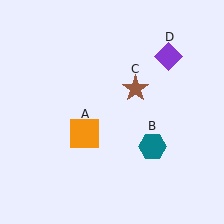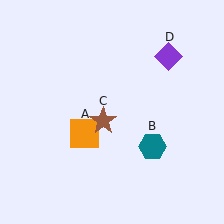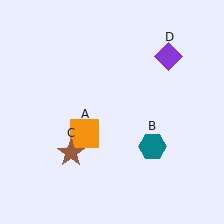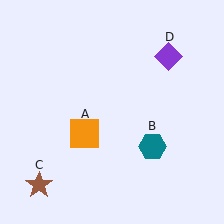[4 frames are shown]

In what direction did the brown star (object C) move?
The brown star (object C) moved down and to the left.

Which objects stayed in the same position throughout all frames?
Orange square (object A) and teal hexagon (object B) and purple diamond (object D) remained stationary.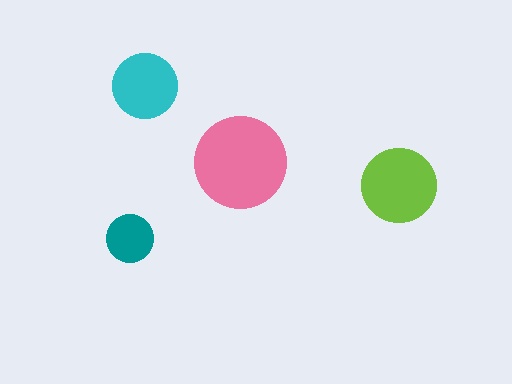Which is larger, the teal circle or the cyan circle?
The cyan one.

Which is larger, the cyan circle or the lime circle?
The lime one.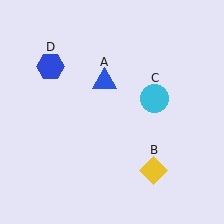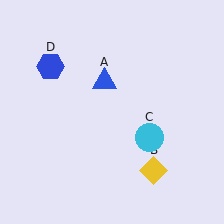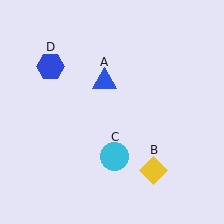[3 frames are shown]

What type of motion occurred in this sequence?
The cyan circle (object C) rotated clockwise around the center of the scene.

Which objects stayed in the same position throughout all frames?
Blue triangle (object A) and yellow diamond (object B) and blue hexagon (object D) remained stationary.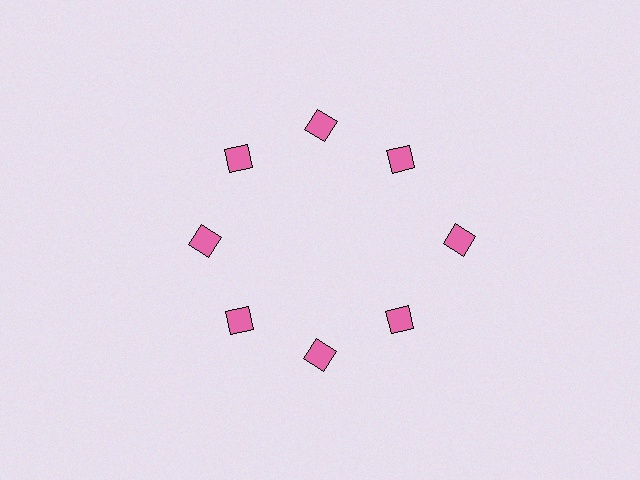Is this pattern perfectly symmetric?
No. The 8 pink squares are arranged in a ring, but one element near the 3 o'clock position is pushed outward from the center, breaking the 8-fold rotational symmetry.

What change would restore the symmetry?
The symmetry would be restored by moving it inward, back onto the ring so that all 8 squares sit at equal angles and equal distance from the center.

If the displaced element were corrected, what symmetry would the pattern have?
It would have 8-fold rotational symmetry — the pattern would map onto itself every 45 degrees.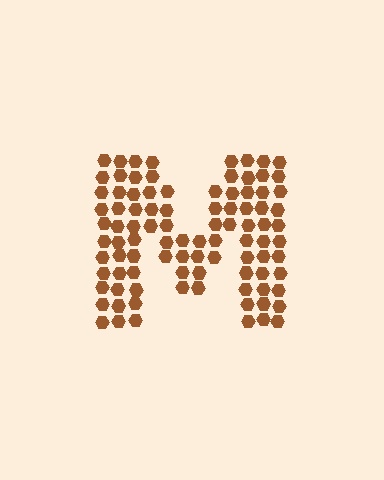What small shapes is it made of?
It is made of small hexagons.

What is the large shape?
The large shape is the letter M.